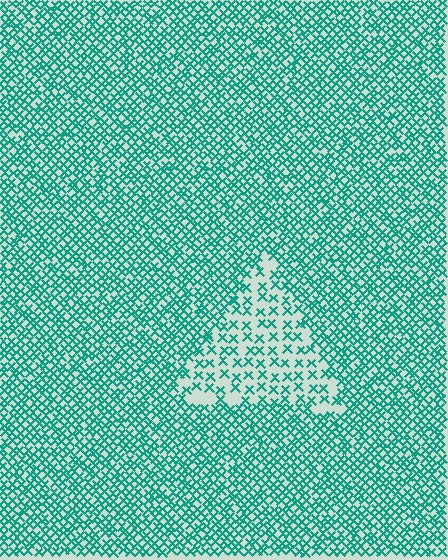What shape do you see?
I see a triangle.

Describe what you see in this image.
The image contains small teal elements arranged at two different densities. A triangle-shaped region is visible where the elements are less densely packed than the surrounding area.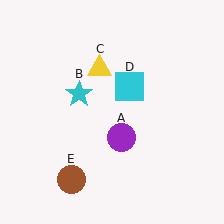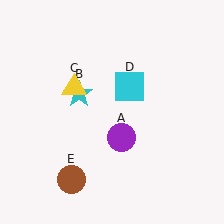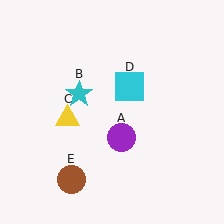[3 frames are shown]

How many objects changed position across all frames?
1 object changed position: yellow triangle (object C).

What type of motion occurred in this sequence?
The yellow triangle (object C) rotated counterclockwise around the center of the scene.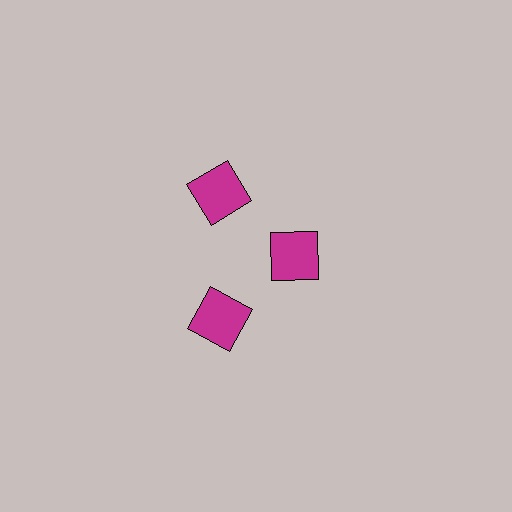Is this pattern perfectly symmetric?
No. The 3 magenta squares are arranged in a ring, but one element near the 3 o'clock position is pulled inward toward the center, breaking the 3-fold rotational symmetry.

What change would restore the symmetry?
The symmetry would be restored by moving it outward, back onto the ring so that all 3 squares sit at equal angles and equal distance from the center.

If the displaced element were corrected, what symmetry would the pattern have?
It would have 3-fold rotational symmetry — the pattern would map onto itself every 120 degrees.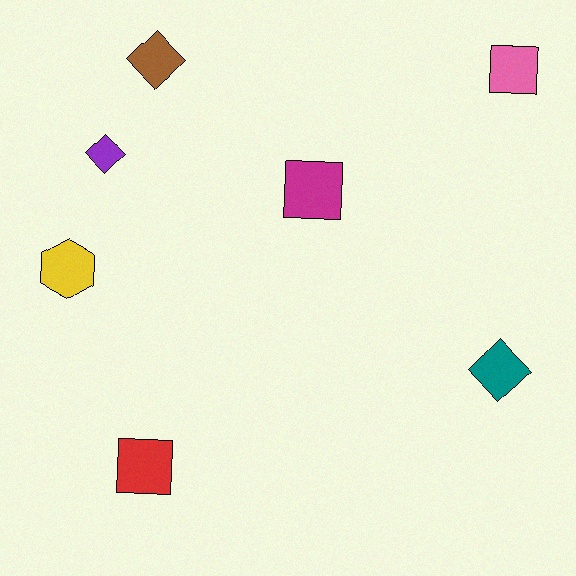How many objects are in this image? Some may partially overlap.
There are 7 objects.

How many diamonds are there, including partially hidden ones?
There are 3 diamonds.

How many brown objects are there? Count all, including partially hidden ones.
There is 1 brown object.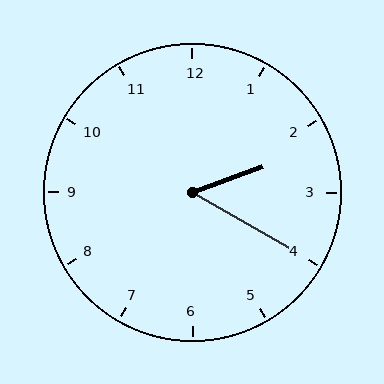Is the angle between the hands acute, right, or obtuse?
It is acute.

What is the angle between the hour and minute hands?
Approximately 50 degrees.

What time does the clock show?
2:20.